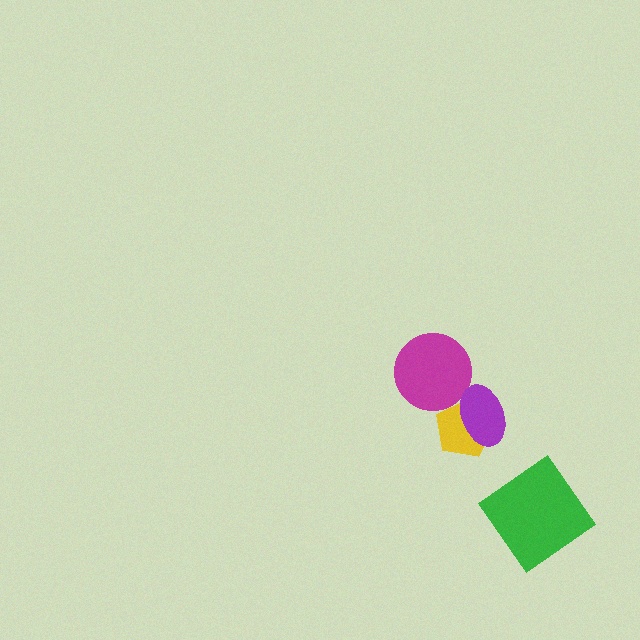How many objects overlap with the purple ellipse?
1 object overlaps with the purple ellipse.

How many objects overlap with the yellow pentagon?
1 object overlaps with the yellow pentagon.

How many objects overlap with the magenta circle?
0 objects overlap with the magenta circle.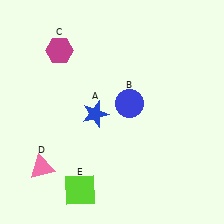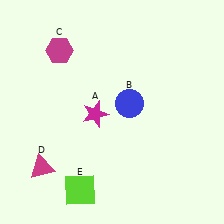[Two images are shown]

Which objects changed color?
A changed from blue to magenta. D changed from pink to magenta.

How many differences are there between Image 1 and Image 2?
There are 2 differences between the two images.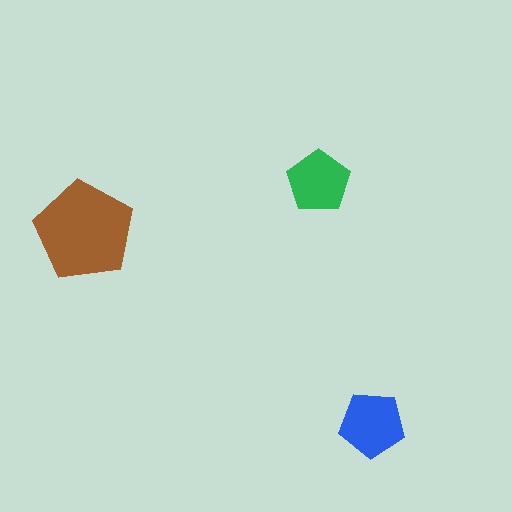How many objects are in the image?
There are 3 objects in the image.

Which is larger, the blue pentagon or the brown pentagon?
The brown one.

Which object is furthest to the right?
The blue pentagon is rightmost.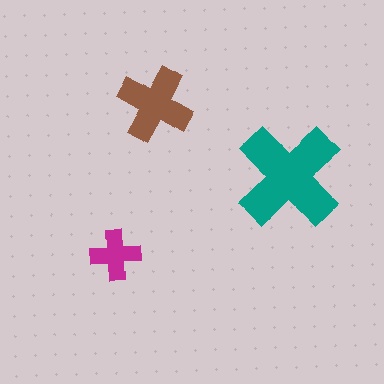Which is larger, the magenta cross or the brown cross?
The brown one.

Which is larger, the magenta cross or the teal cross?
The teal one.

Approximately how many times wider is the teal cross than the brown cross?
About 1.5 times wider.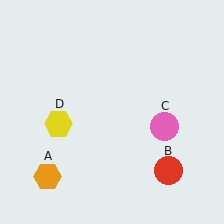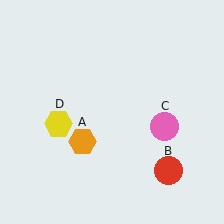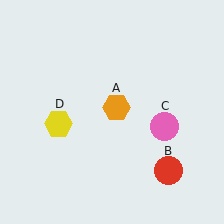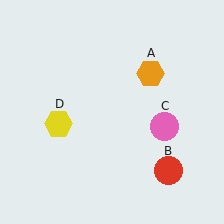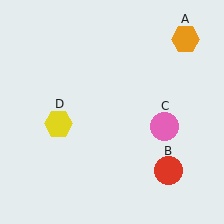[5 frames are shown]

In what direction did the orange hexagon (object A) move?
The orange hexagon (object A) moved up and to the right.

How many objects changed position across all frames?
1 object changed position: orange hexagon (object A).